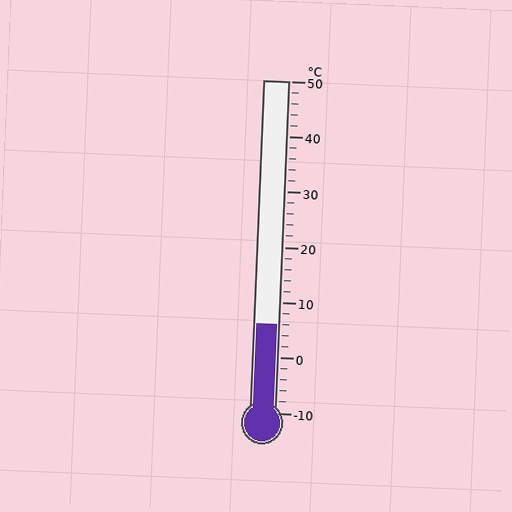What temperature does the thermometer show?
The thermometer shows approximately 6°C.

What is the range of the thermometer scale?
The thermometer scale ranges from -10°C to 50°C.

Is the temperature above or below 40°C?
The temperature is below 40°C.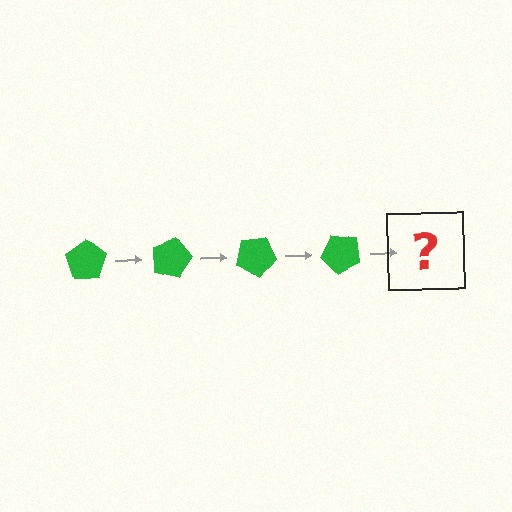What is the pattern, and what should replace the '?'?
The pattern is that the pentagon rotates 15 degrees each step. The '?' should be a green pentagon rotated 60 degrees.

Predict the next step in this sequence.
The next step is a green pentagon rotated 60 degrees.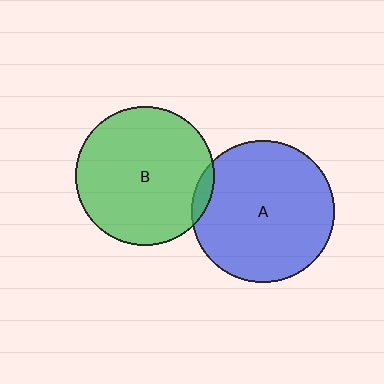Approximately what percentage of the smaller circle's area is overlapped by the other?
Approximately 5%.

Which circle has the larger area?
Circle A (blue).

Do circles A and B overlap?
Yes.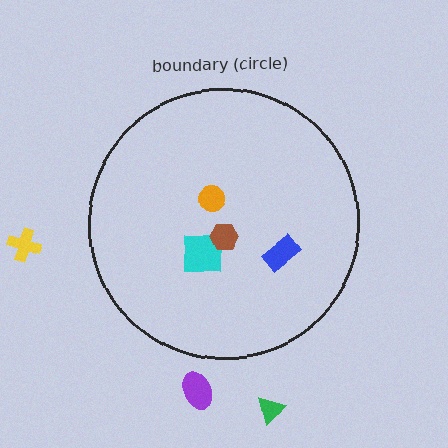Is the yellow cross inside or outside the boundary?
Outside.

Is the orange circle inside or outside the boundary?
Inside.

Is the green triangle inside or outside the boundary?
Outside.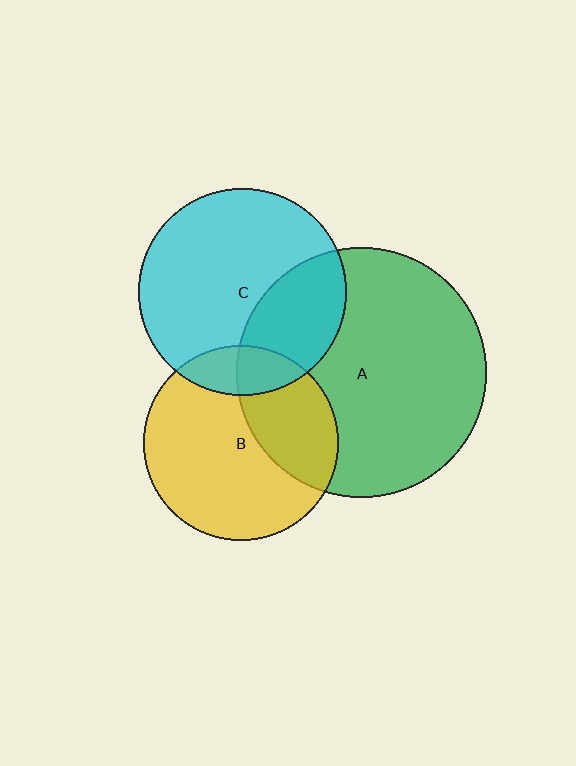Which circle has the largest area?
Circle A (green).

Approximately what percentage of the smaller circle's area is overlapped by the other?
Approximately 35%.